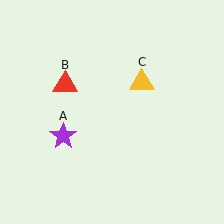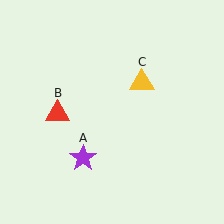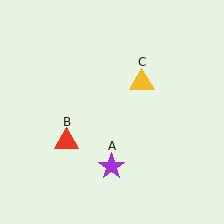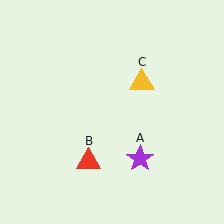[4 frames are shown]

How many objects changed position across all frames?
2 objects changed position: purple star (object A), red triangle (object B).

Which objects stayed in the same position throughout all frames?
Yellow triangle (object C) remained stationary.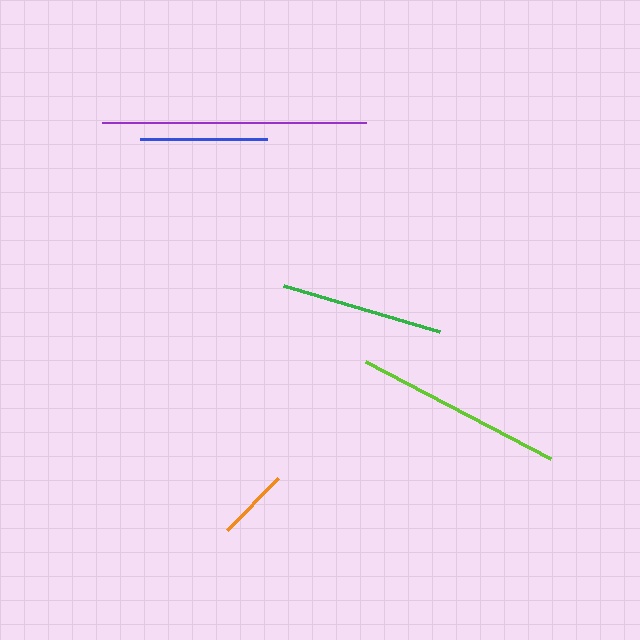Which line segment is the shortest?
The orange line is the shortest at approximately 73 pixels.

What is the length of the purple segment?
The purple segment is approximately 263 pixels long.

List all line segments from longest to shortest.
From longest to shortest: purple, lime, green, blue, orange.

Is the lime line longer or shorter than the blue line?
The lime line is longer than the blue line.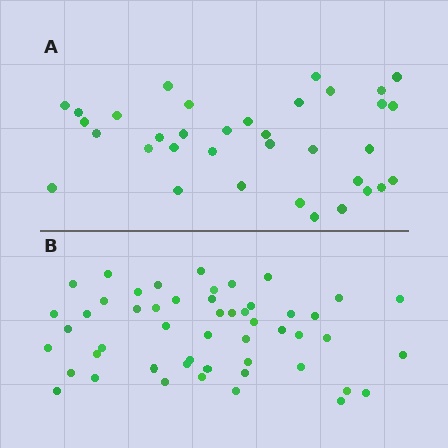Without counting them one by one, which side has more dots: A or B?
Region B (the bottom region) has more dots.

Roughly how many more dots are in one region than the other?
Region B has approximately 15 more dots than region A.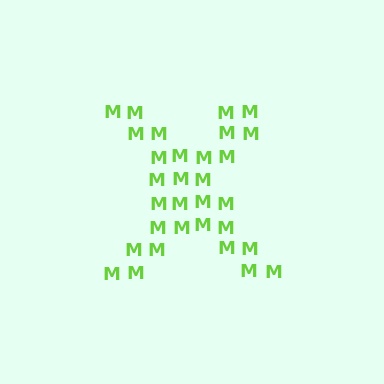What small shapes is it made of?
It is made of small letter M's.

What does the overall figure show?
The overall figure shows the letter X.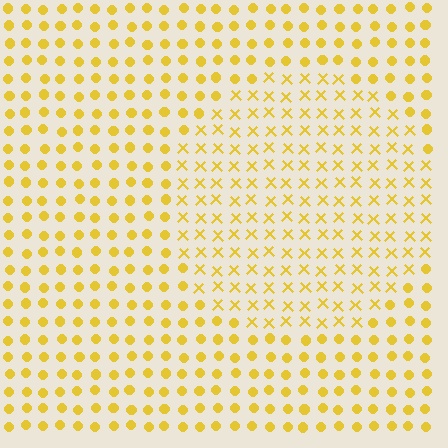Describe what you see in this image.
The image is filled with small yellow elements arranged in a uniform grid. A circle-shaped region contains X marks, while the surrounding area contains circles. The boundary is defined purely by the change in element shape.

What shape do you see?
I see a circle.